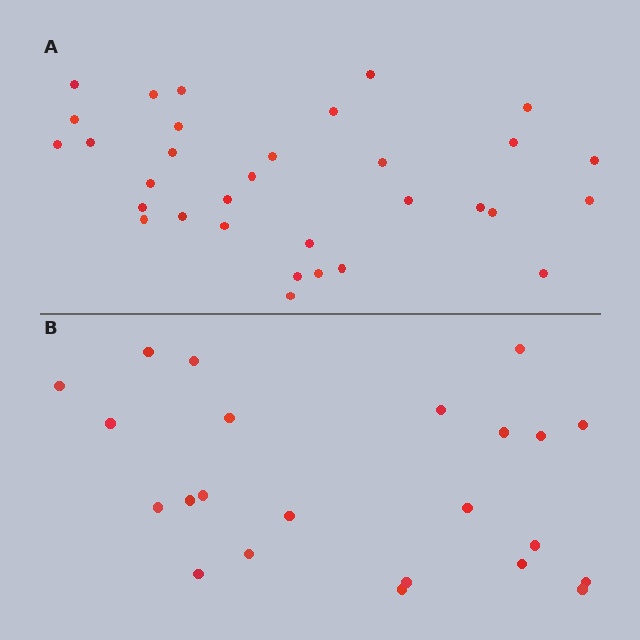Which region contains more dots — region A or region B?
Region A (the top region) has more dots.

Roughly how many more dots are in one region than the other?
Region A has roughly 8 or so more dots than region B.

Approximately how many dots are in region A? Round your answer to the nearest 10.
About 30 dots. (The exact count is 32, which rounds to 30.)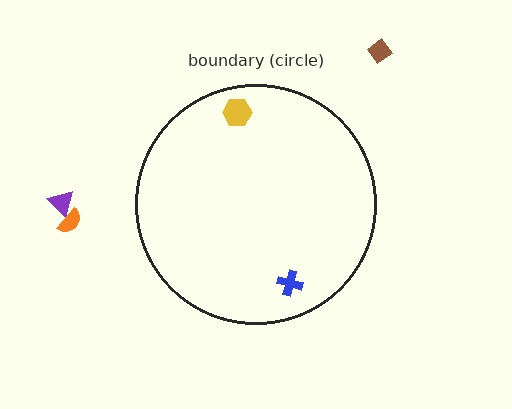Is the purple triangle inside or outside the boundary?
Outside.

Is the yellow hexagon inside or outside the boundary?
Inside.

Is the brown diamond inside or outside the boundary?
Outside.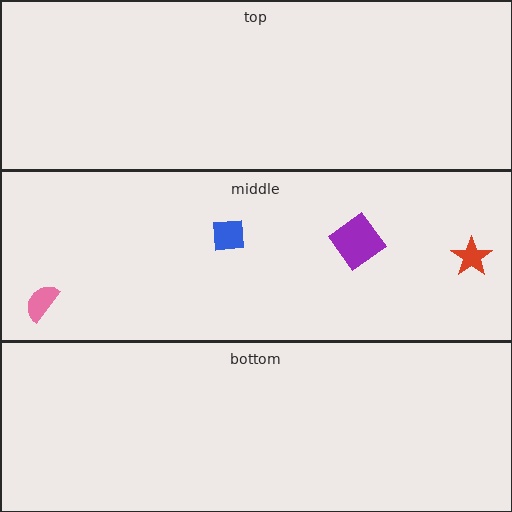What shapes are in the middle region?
The pink semicircle, the blue square, the purple diamond, the red star.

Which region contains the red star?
The middle region.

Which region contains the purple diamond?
The middle region.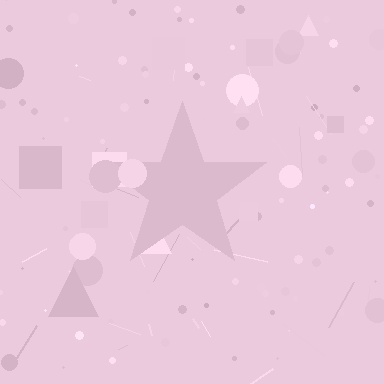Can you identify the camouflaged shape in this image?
The camouflaged shape is a star.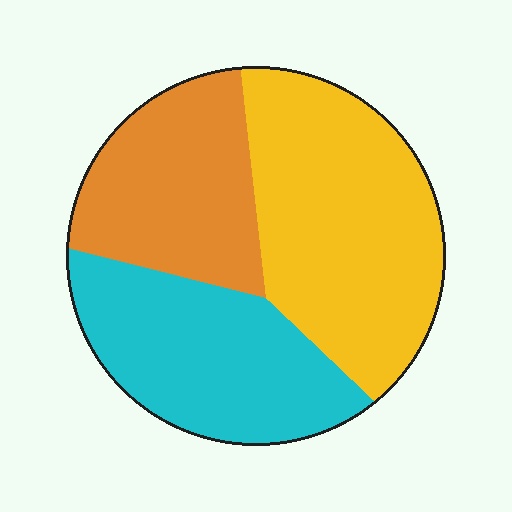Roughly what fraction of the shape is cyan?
Cyan takes up between a quarter and a half of the shape.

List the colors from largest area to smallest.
From largest to smallest: yellow, cyan, orange.